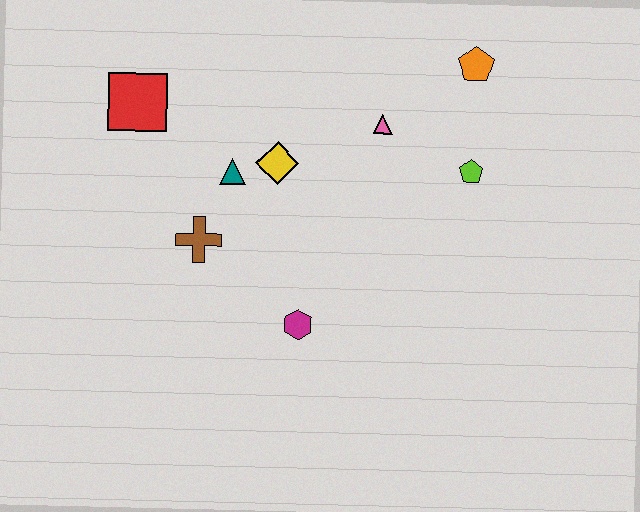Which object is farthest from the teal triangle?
The orange pentagon is farthest from the teal triangle.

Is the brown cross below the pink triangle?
Yes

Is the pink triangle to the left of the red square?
No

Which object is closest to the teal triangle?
The yellow diamond is closest to the teal triangle.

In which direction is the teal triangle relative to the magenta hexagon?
The teal triangle is above the magenta hexagon.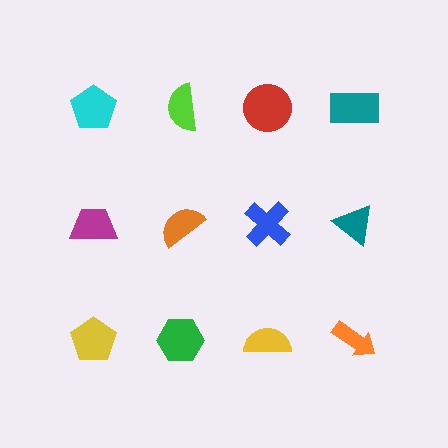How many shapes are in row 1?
4 shapes.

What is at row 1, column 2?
A lime semicircle.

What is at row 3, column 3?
A yellow semicircle.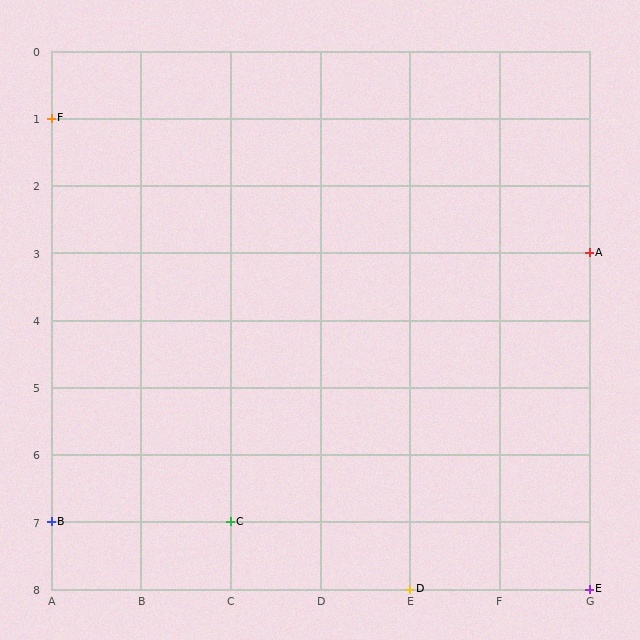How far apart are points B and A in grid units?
Points B and A are 6 columns and 4 rows apart (about 7.2 grid units diagonally).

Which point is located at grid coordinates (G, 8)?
Point E is at (G, 8).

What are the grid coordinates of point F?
Point F is at grid coordinates (A, 1).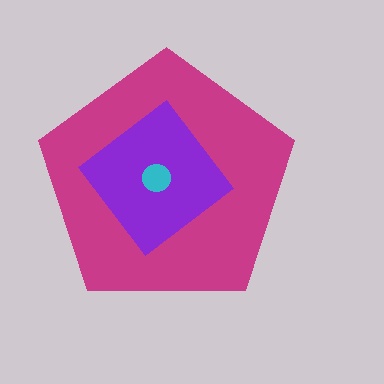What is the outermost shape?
The magenta pentagon.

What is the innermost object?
The cyan circle.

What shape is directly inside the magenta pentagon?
The purple diamond.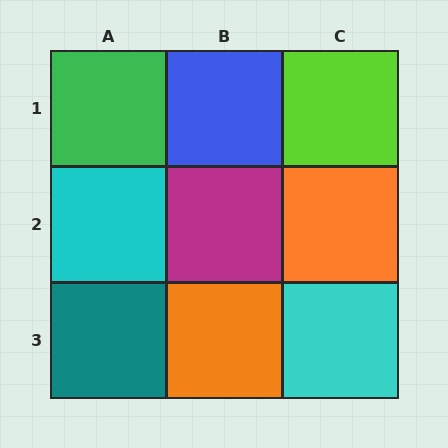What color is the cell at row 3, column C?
Cyan.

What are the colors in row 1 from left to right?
Green, blue, lime.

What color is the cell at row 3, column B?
Orange.